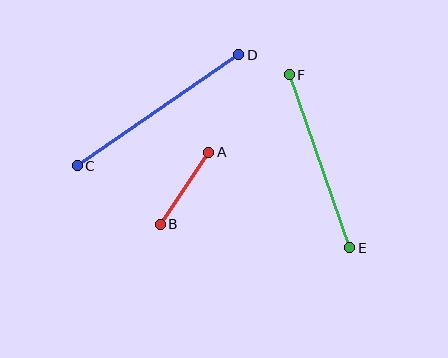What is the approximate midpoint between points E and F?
The midpoint is at approximately (320, 161) pixels.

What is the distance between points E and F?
The distance is approximately 184 pixels.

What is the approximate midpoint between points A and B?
The midpoint is at approximately (184, 188) pixels.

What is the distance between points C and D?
The distance is approximately 196 pixels.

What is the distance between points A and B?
The distance is approximately 87 pixels.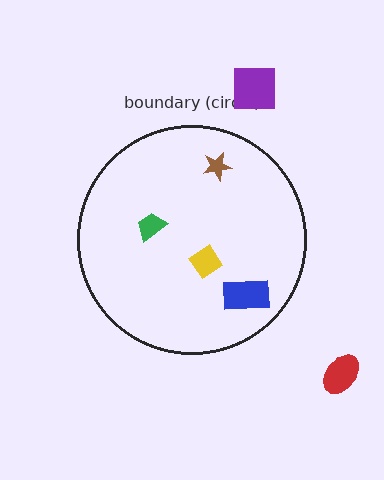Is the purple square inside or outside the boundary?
Outside.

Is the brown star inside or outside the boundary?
Inside.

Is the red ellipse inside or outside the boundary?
Outside.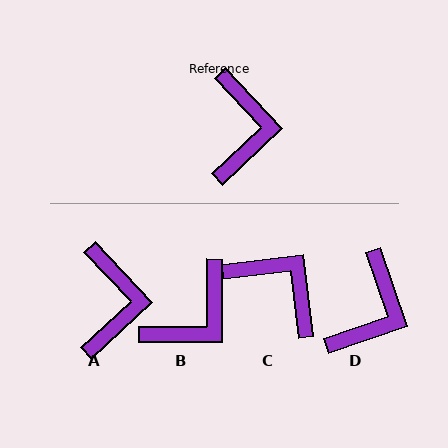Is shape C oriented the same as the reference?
No, it is off by about 54 degrees.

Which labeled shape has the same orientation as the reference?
A.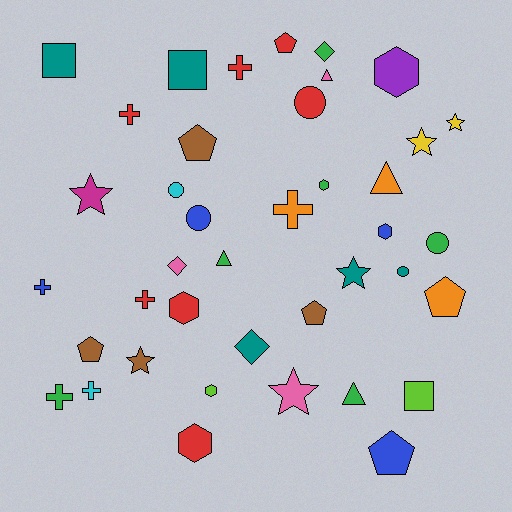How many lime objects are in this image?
There are 2 lime objects.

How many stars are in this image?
There are 6 stars.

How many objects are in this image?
There are 40 objects.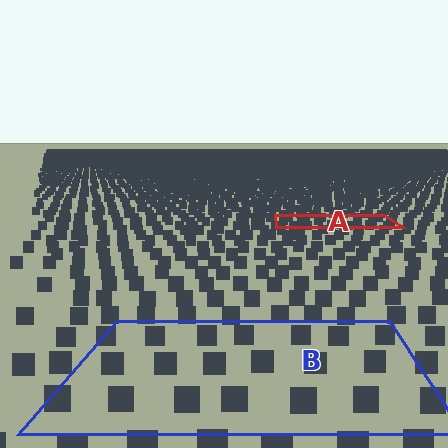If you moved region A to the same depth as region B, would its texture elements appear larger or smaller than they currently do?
They would appear larger. At a closer depth, the same texture elements are projected at a bigger on-screen size.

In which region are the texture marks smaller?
The texture marks are smaller in region A, because it is farther away.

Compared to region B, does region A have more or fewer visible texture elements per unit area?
Region A has more texture elements per unit area — they are packed more densely because it is farther away.